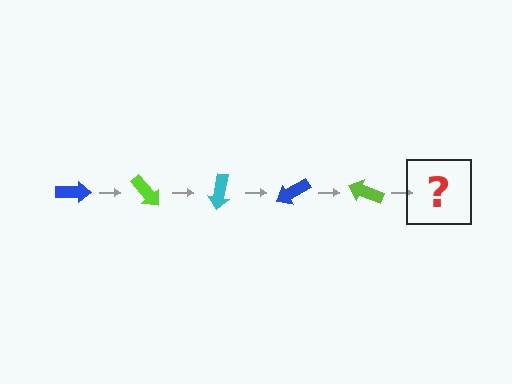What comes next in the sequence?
The next element should be a cyan arrow, rotated 250 degrees from the start.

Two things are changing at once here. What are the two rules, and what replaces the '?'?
The two rules are that it rotates 50 degrees each step and the color cycles through blue, lime, and cyan. The '?' should be a cyan arrow, rotated 250 degrees from the start.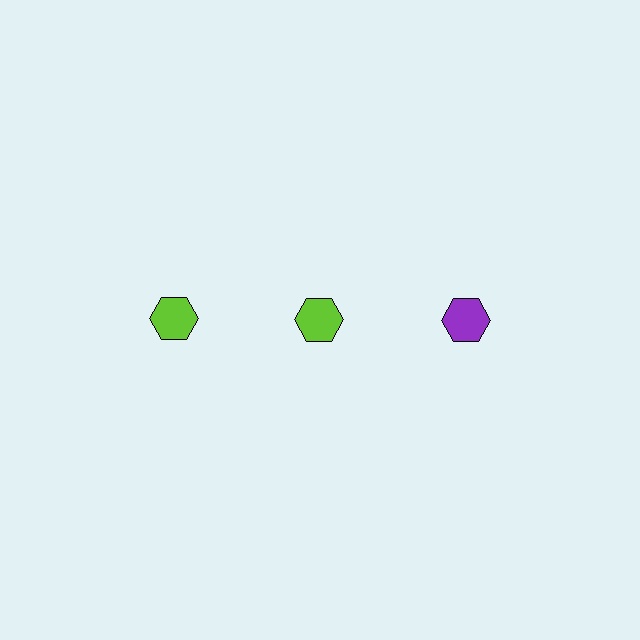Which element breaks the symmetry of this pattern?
The purple hexagon in the top row, center column breaks the symmetry. All other shapes are lime hexagons.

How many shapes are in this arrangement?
There are 3 shapes arranged in a grid pattern.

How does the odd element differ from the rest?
It has a different color: purple instead of lime.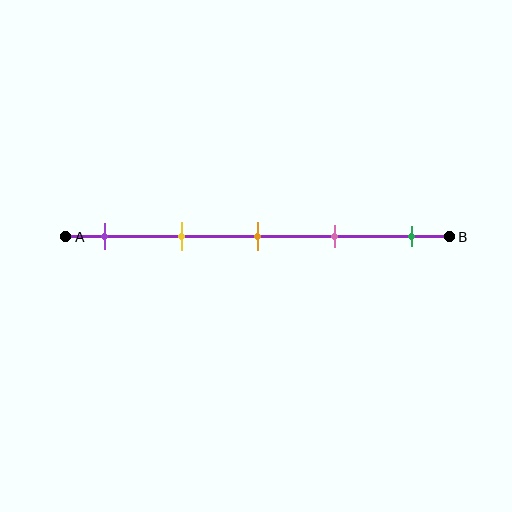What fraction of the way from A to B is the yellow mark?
The yellow mark is approximately 30% (0.3) of the way from A to B.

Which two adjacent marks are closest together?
The orange and pink marks are the closest adjacent pair.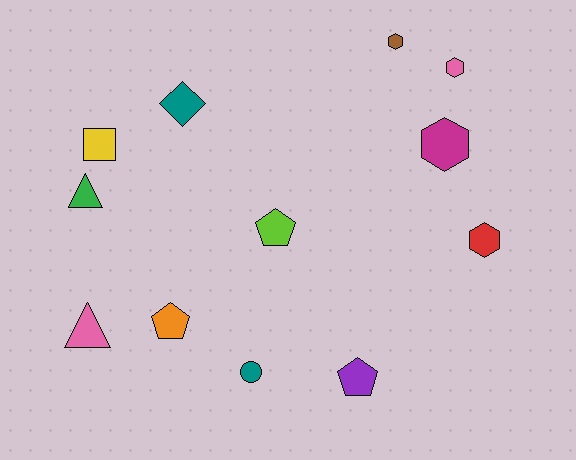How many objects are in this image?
There are 12 objects.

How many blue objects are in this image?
There are no blue objects.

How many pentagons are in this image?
There are 3 pentagons.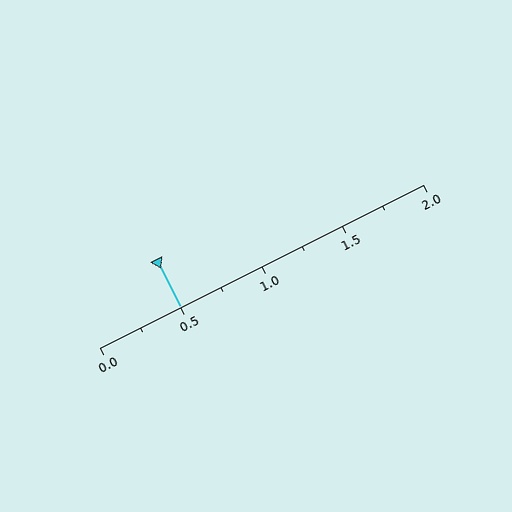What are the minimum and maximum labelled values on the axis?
The axis runs from 0.0 to 2.0.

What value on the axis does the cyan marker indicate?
The marker indicates approximately 0.5.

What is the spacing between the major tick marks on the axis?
The major ticks are spaced 0.5 apart.